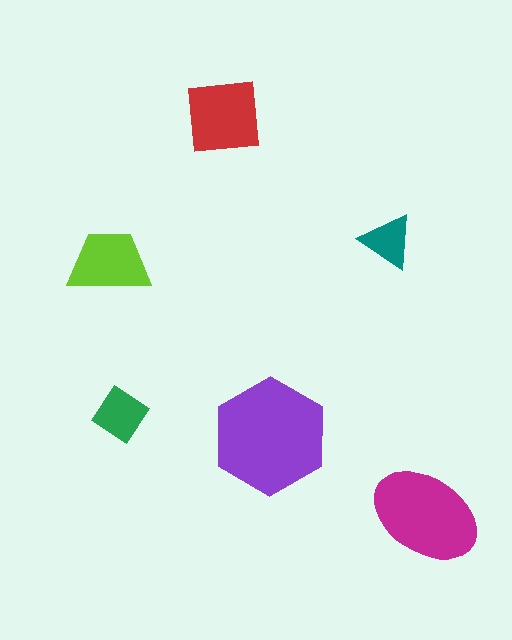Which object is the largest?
The purple hexagon.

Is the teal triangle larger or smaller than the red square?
Smaller.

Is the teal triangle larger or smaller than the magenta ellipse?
Smaller.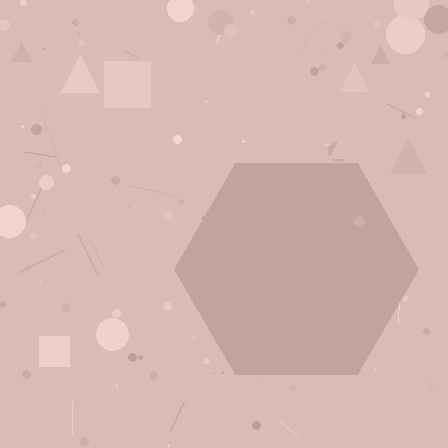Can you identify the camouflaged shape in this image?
The camouflaged shape is a hexagon.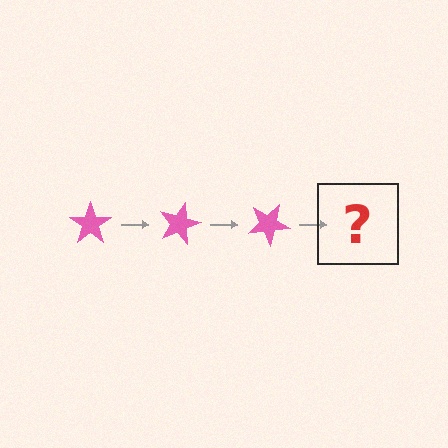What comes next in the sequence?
The next element should be a pink star rotated 45 degrees.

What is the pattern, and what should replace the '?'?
The pattern is that the star rotates 15 degrees each step. The '?' should be a pink star rotated 45 degrees.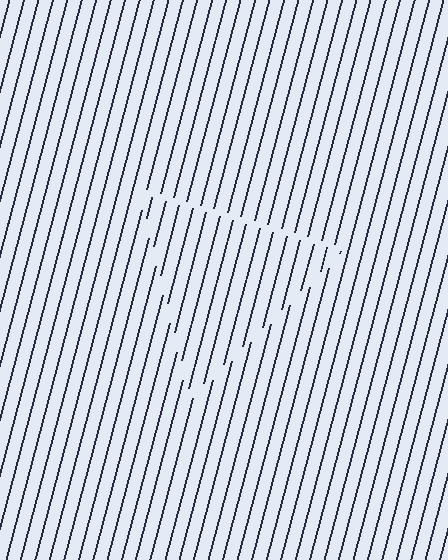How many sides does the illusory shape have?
3 sides — the line-ends trace a triangle.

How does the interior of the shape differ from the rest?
The interior of the shape contains the same grating, shifted by half a period — the contour is defined by the phase discontinuity where line-ends from the inner and outer gratings abut.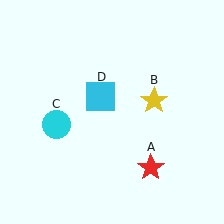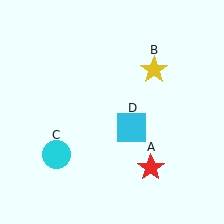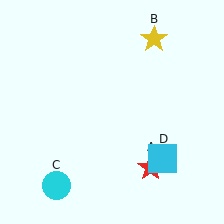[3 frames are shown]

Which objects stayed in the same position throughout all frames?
Red star (object A) remained stationary.